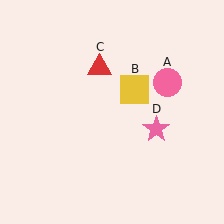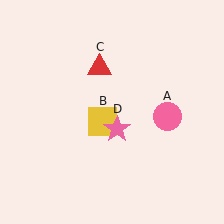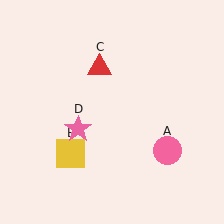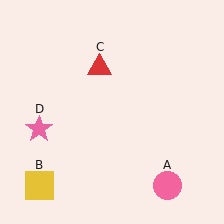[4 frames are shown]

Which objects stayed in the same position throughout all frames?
Red triangle (object C) remained stationary.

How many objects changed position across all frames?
3 objects changed position: pink circle (object A), yellow square (object B), pink star (object D).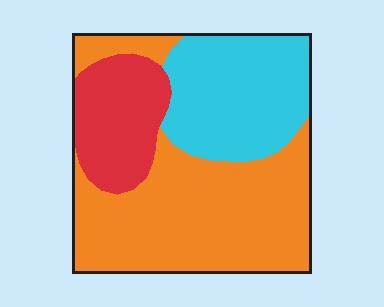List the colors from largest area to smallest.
From largest to smallest: orange, cyan, red.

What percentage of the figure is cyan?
Cyan covers roughly 30% of the figure.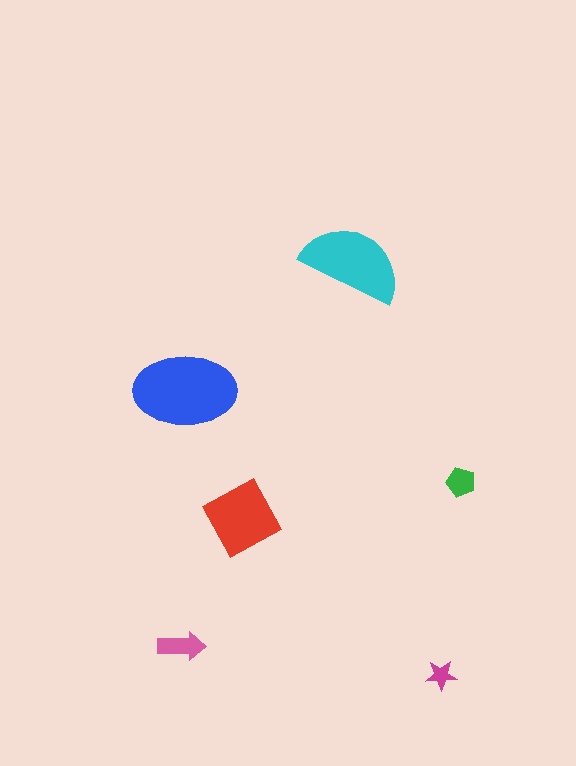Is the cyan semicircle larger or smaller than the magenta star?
Larger.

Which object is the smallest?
The magenta star.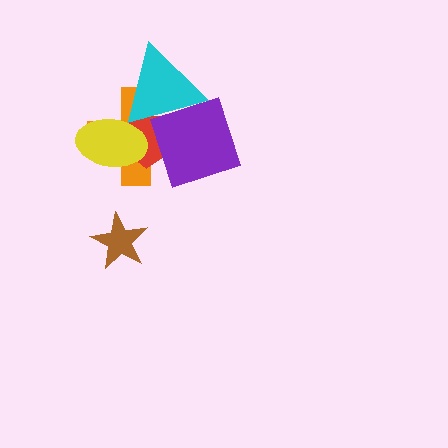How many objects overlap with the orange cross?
4 objects overlap with the orange cross.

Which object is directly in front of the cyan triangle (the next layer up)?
The yellow ellipse is directly in front of the cyan triangle.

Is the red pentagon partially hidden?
Yes, it is partially covered by another shape.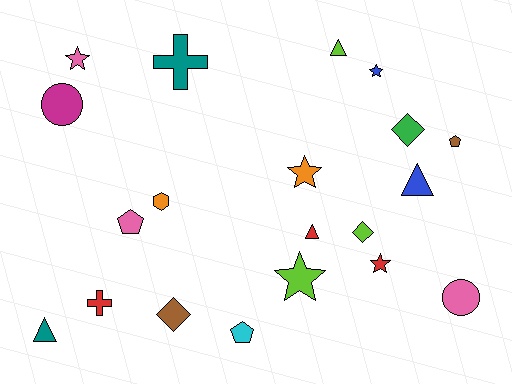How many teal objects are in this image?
There are 2 teal objects.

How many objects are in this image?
There are 20 objects.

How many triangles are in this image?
There are 4 triangles.